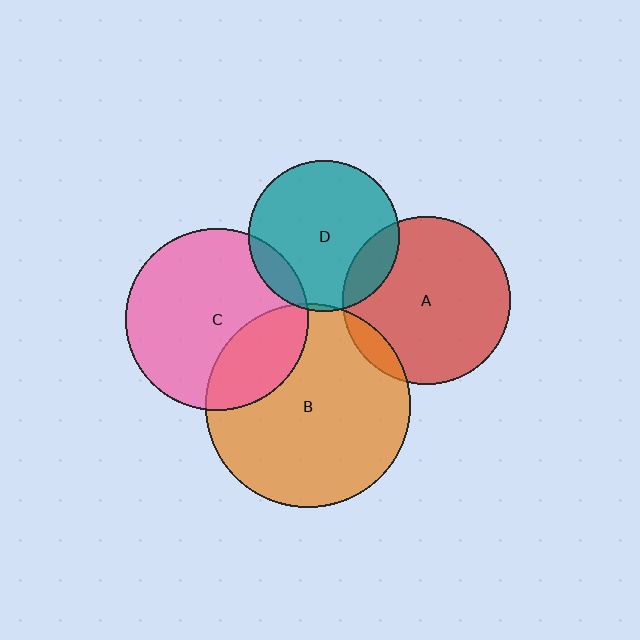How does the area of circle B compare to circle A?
Approximately 1.5 times.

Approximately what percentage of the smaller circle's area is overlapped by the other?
Approximately 5%.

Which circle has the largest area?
Circle B (orange).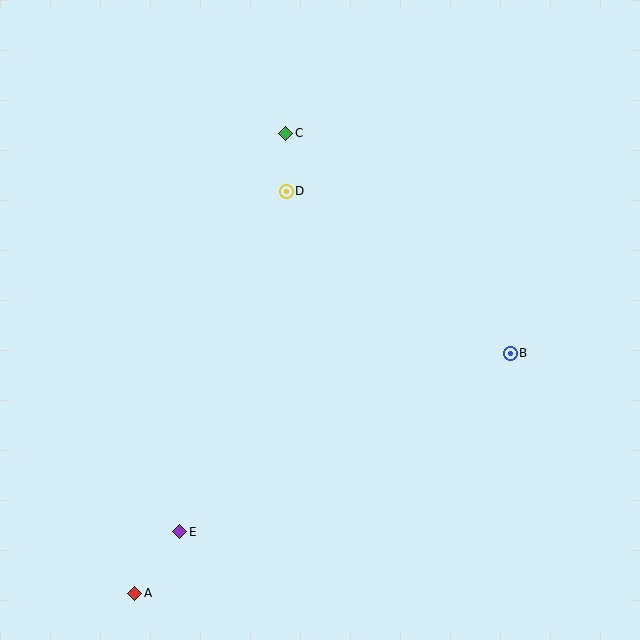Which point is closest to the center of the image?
Point D at (286, 191) is closest to the center.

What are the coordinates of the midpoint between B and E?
The midpoint between B and E is at (345, 442).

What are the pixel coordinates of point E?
Point E is at (180, 532).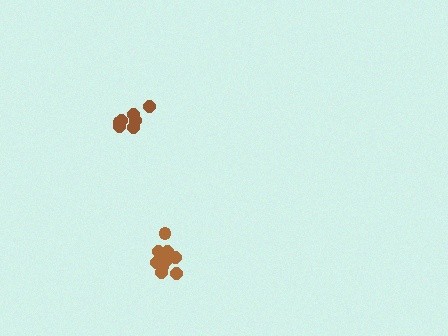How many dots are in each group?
Group 1: 12 dots, Group 2: 7 dots (19 total).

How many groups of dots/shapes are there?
There are 2 groups.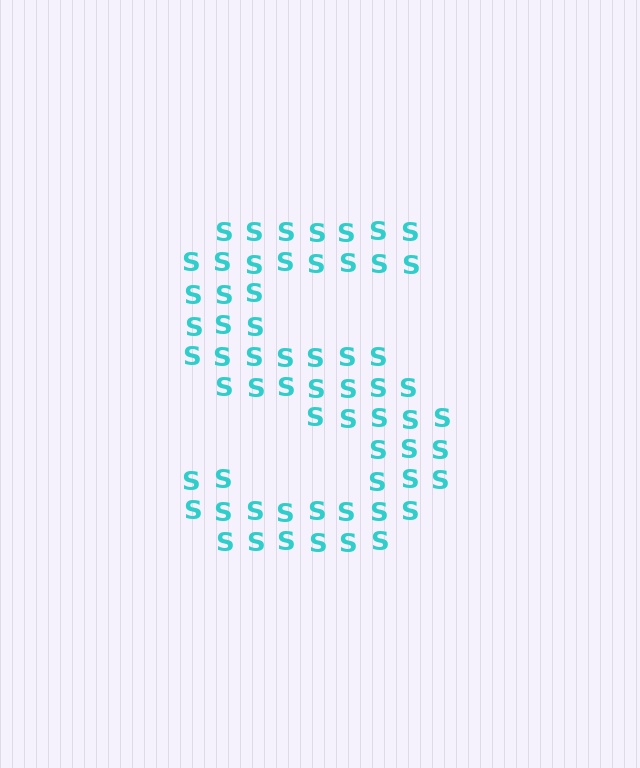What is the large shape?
The large shape is the letter S.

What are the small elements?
The small elements are letter S's.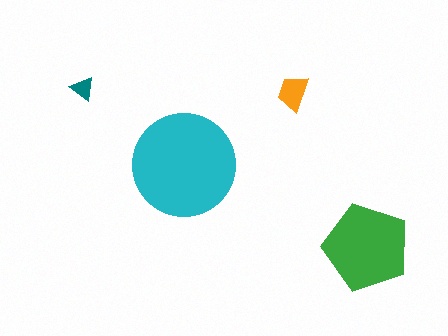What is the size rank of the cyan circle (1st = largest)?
1st.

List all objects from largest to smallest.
The cyan circle, the green pentagon, the orange trapezoid, the teal triangle.